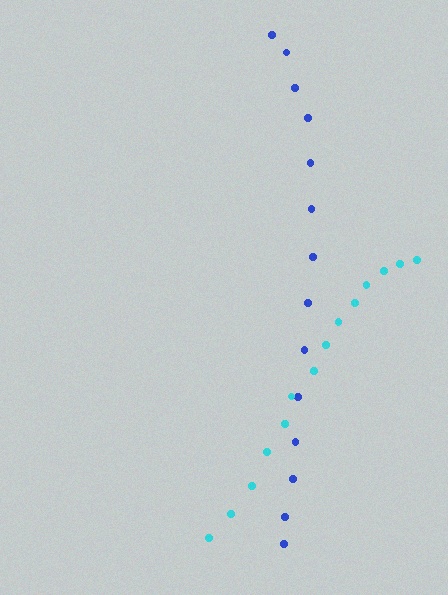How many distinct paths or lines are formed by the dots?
There are 2 distinct paths.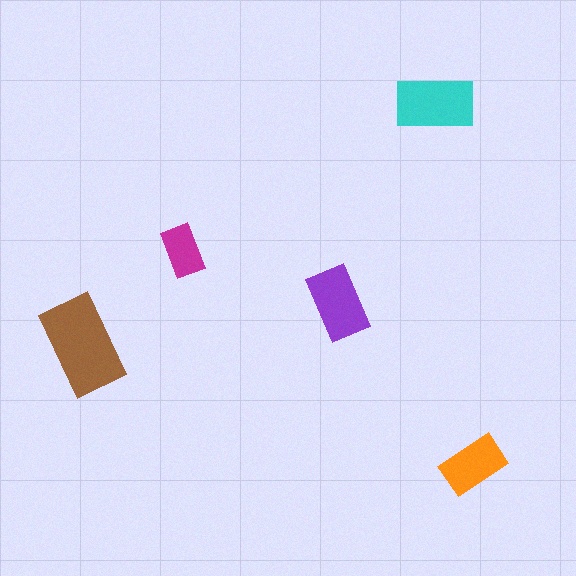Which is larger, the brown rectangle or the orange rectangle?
The brown one.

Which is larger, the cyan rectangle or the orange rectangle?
The cyan one.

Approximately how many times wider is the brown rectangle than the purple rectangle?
About 1.5 times wider.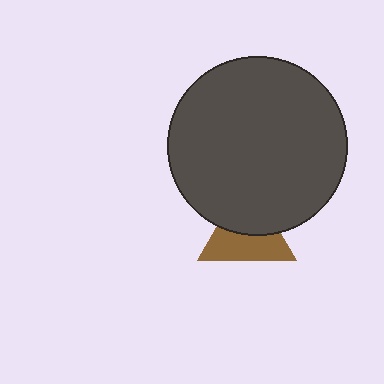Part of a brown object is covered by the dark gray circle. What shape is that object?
It is a triangle.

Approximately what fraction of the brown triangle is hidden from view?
Roughly 46% of the brown triangle is hidden behind the dark gray circle.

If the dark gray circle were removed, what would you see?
You would see the complete brown triangle.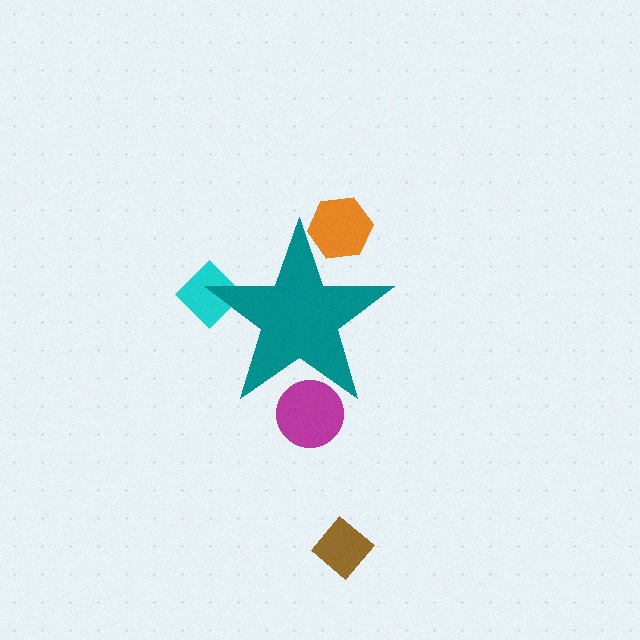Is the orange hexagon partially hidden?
Yes, the orange hexagon is partially hidden behind the teal star.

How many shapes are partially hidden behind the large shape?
3 shapes are partially hidden.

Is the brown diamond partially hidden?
No, the brown diamond is fully visible.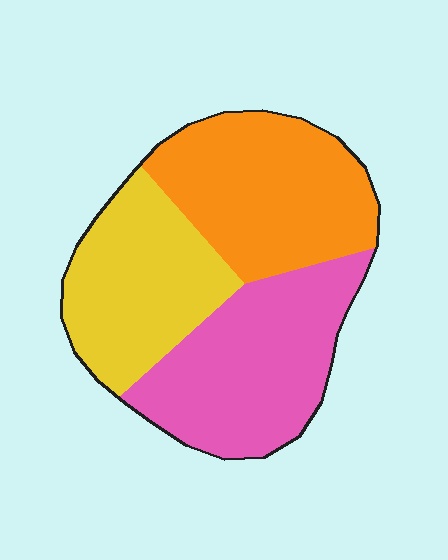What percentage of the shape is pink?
Pink covers around 35% of the shape.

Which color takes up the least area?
Yellow, at roughly 30%.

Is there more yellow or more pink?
Pink.